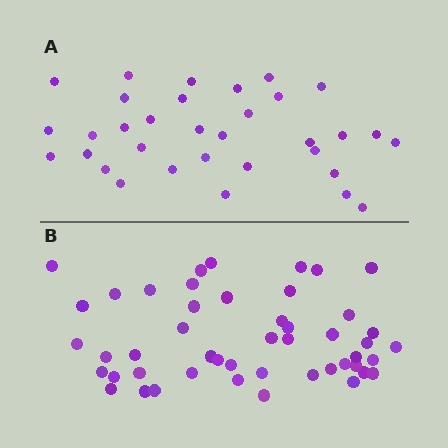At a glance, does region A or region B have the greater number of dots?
Region B (the bottom region) has more dots.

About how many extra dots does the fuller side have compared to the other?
Region B has approximately 15 more dots than region A.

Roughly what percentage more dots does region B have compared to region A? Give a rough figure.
About 45% more.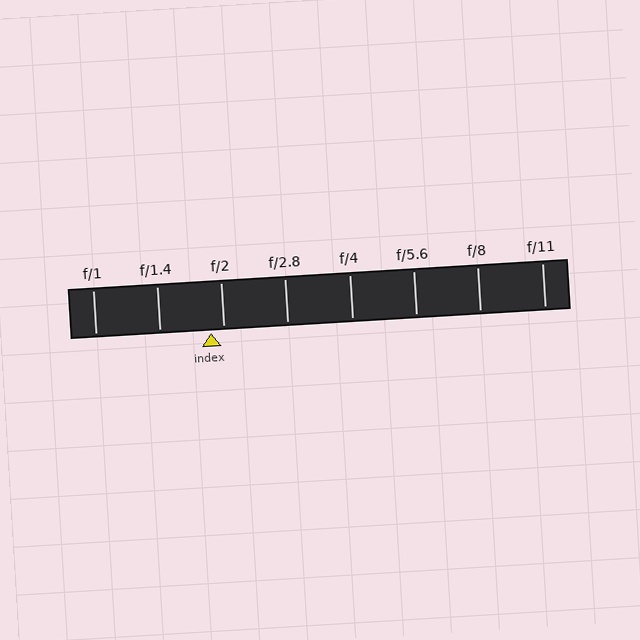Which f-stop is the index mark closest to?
The index mark is closest to f/2.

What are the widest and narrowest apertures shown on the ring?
The widest aperture shown is f/1 and the narrowest is f/11.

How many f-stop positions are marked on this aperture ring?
There are 8 f-stop positions marked.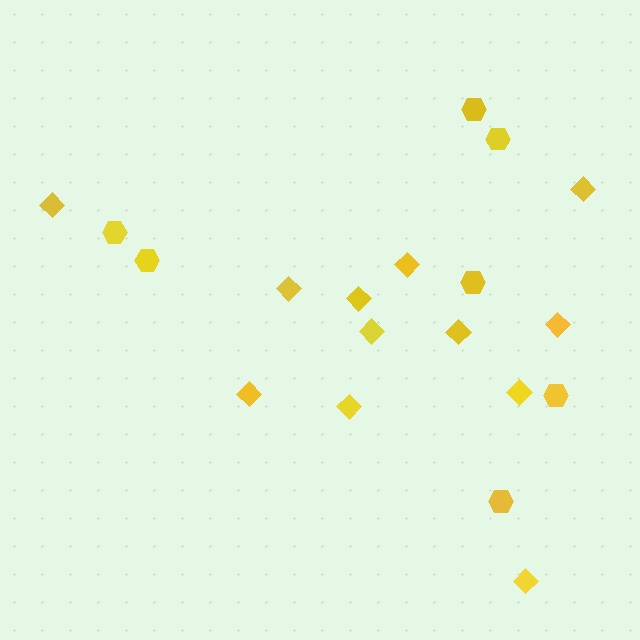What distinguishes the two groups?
There are 2 groups: one group of hexagons (7) and one group of diamonds (12).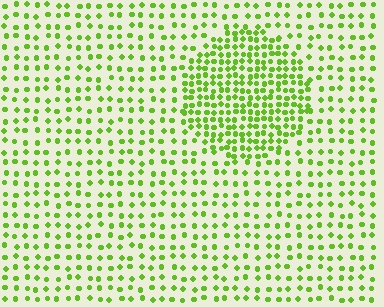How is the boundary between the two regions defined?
The boundary is defined by a change in element density (approximately 2.1x ratio). All elements are the same color, size, and shape.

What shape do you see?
I see a circle.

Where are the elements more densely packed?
The elements are more densely packed inside the circle boundary.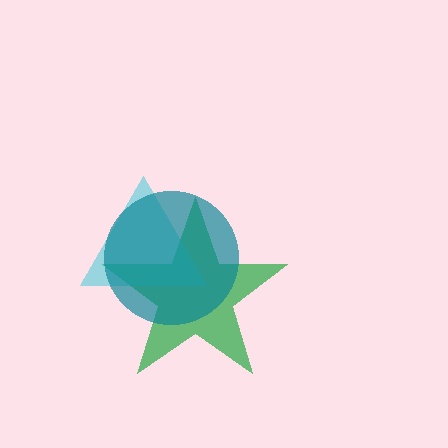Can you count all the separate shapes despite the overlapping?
Yes, there are 3 separate shapes.